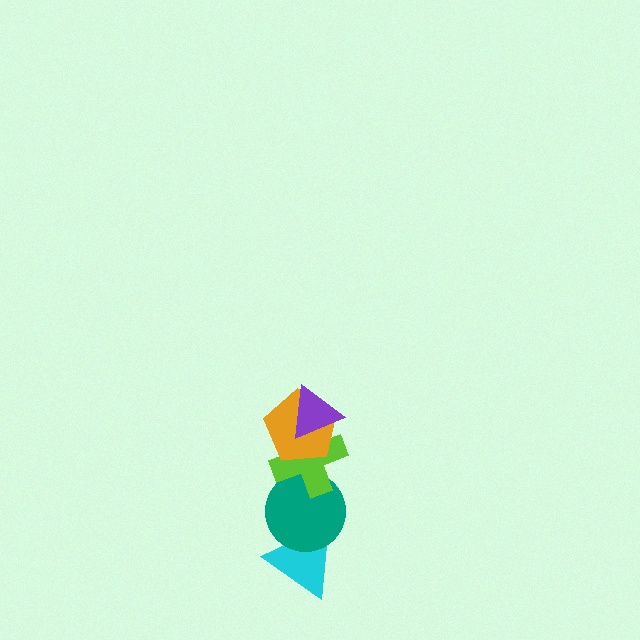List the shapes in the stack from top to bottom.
From top to bottom: the purple triangle, the orange pentagon, the lime cross, the teal circle, the cyan triangle.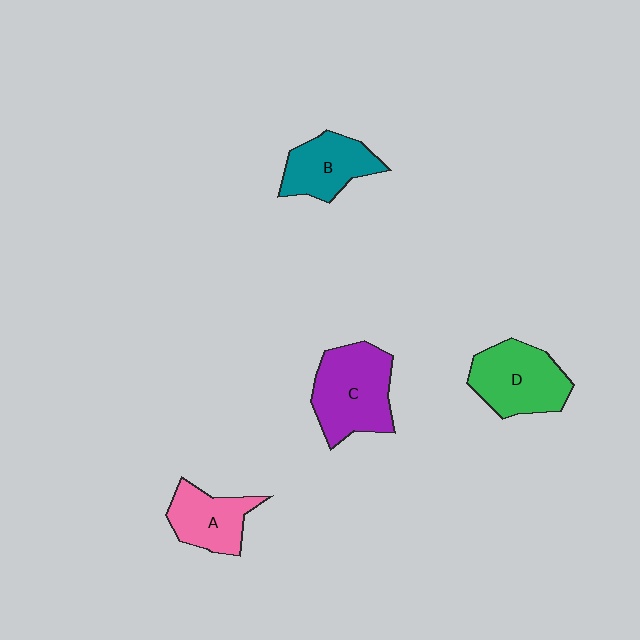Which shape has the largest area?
Shape C (purple).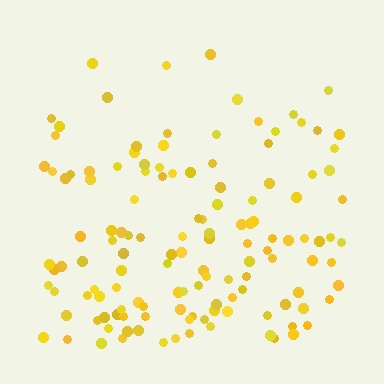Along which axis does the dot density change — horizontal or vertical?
Vertical.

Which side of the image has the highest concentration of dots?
The bottom.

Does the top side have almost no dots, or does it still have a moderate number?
Still a moderate number, just noticeably fewer than the bottom.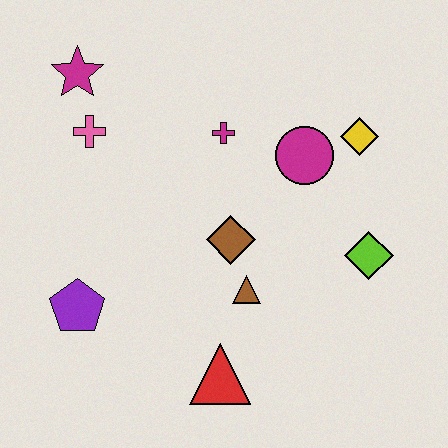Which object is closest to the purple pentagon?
The red triangle is closest to the purple pentagon.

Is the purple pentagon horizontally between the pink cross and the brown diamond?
No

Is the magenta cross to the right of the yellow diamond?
No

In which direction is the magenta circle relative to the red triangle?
The magenta circle is above the red triangle.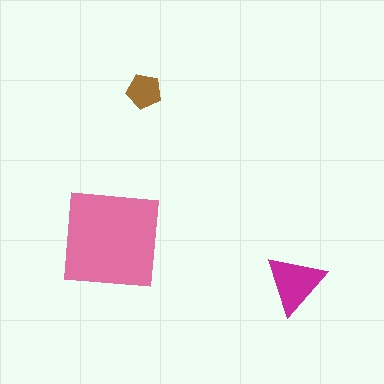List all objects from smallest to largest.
The brown pentagon, the magenta triangle, the pink square.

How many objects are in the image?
There are 3 objects in the image.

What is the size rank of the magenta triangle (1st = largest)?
2nd.